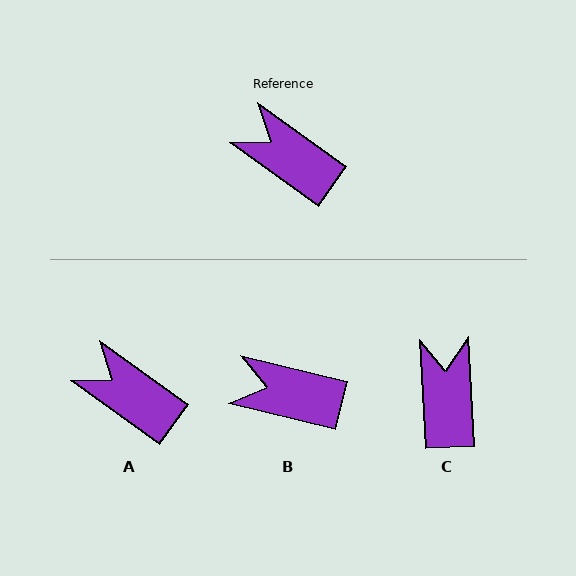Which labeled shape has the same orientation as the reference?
A.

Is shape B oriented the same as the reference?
No, it is off by about 22 degrees.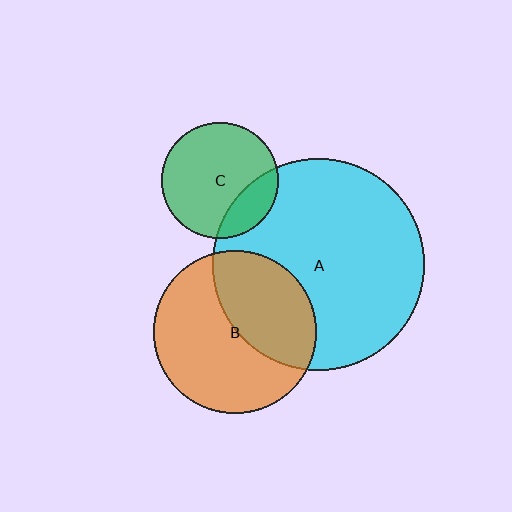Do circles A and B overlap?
Yes.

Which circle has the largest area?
Circle A (cyan).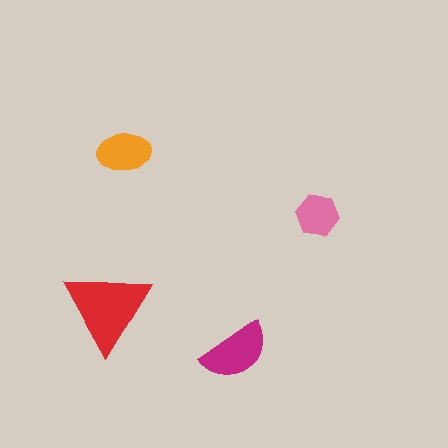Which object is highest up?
The orange ellipse is topmost.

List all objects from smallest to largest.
The pink hexagon, the orange ellipse, the magenta semicircle, the red triangle.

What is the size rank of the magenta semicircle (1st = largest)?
2nd.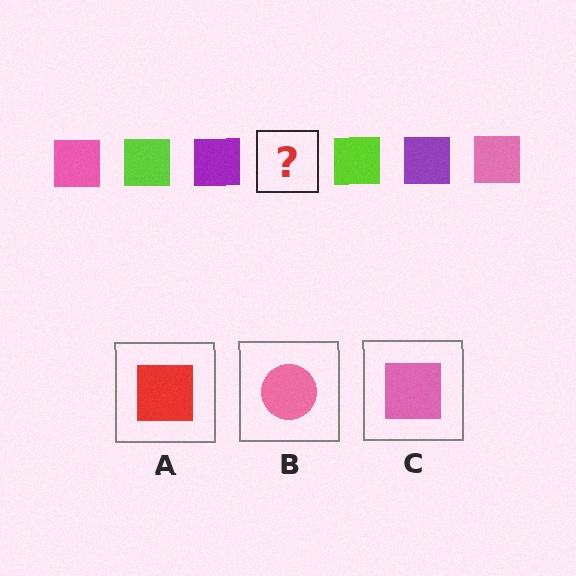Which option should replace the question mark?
Option C.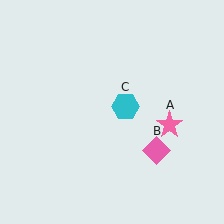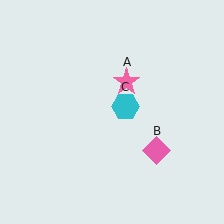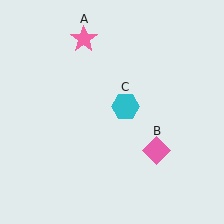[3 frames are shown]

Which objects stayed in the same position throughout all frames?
Pink diamond (object B) and cyan hexagon (object C) remained stationary.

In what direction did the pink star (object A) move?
The pink star (object A) moved up and to the left.